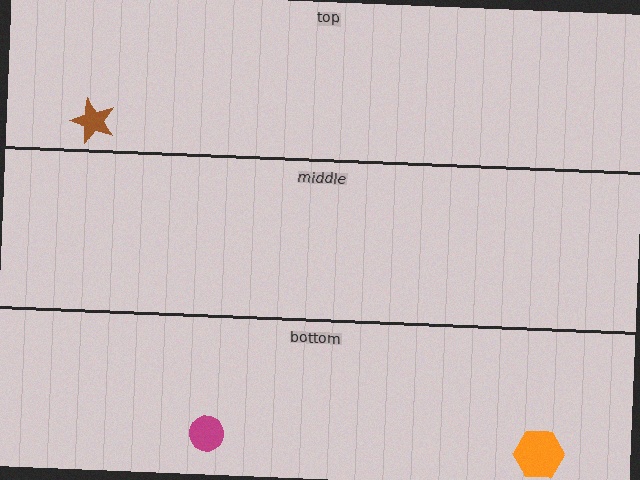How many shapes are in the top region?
1.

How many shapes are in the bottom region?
2.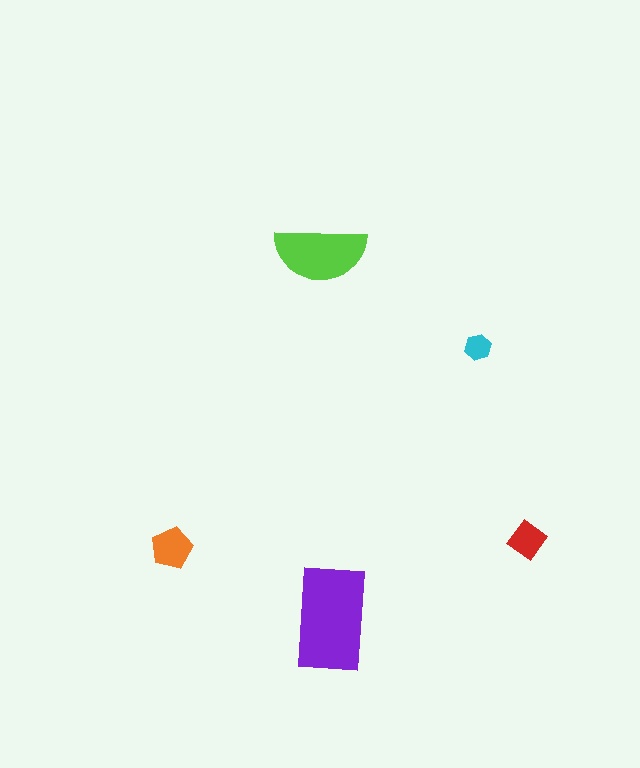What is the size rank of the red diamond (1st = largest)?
4th.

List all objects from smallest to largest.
The cyan hexagon, the red diamond, the orange pentagon, the lime semicircle, the purple rectangle.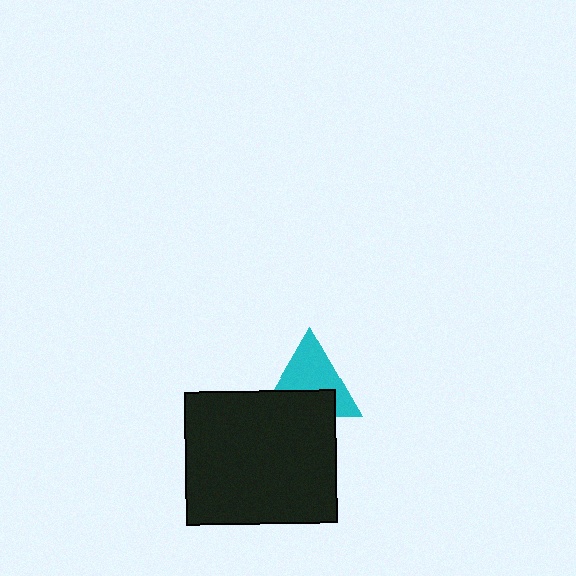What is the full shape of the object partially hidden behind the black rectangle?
The partially hidden object is a cyan triangle.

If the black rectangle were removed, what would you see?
You would see the complete cyan triangle.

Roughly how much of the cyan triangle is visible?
About half of it is visible (roughly 59%).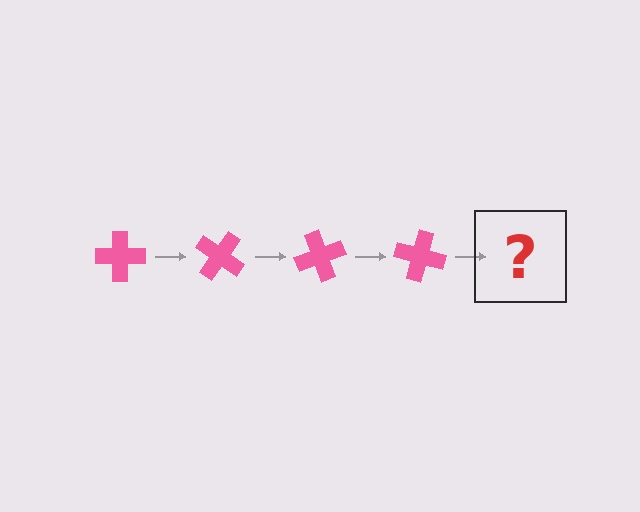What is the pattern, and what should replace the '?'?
The pattern is that the cross rotates 35 degrees each step. The '?' should be a pink cross rotated 140 degrees.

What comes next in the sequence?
The next element should be a pink cross rotated 140 degrees.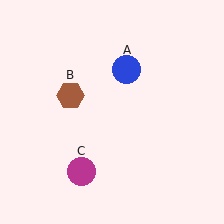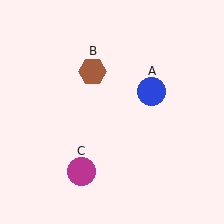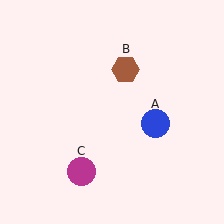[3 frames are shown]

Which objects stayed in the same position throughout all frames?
Magenta circle (object C) remained stationary.